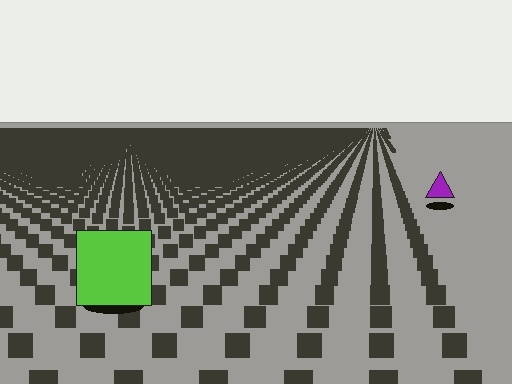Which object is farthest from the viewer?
The purple triangle is farthest from the viewer. It appears smaller and the ground texture around it is denser.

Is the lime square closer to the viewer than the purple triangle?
Yes. The lime square is closer — you can tell from the texture gradient: the ground texture is coarser near it.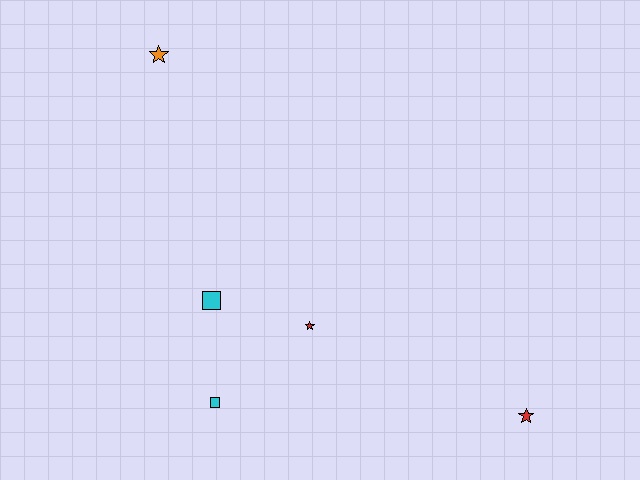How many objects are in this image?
There are 5 objects.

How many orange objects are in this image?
There is 1 orange object.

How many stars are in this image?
There are 3 stars.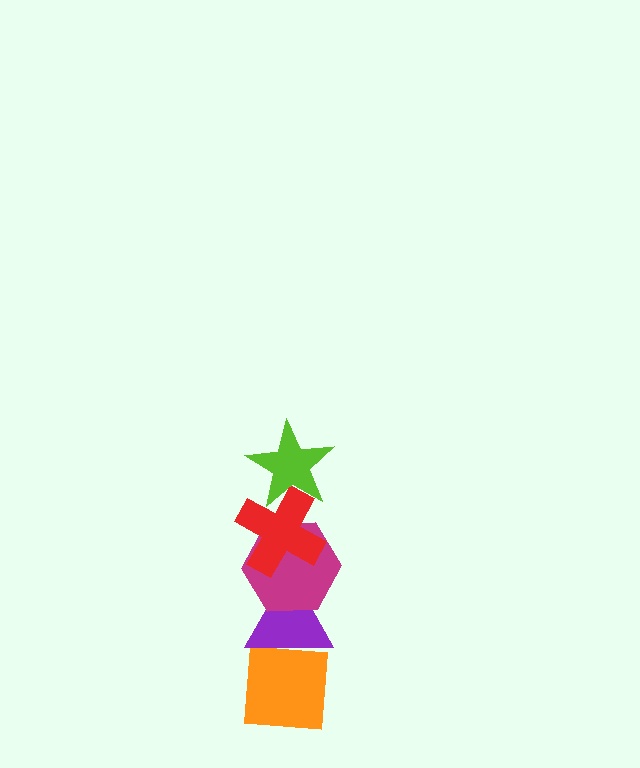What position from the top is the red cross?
The red cross is 2nd from the top.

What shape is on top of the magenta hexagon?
The red cross is on top of the magenta hexagon.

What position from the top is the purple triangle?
The purple triangle is 4th from the top.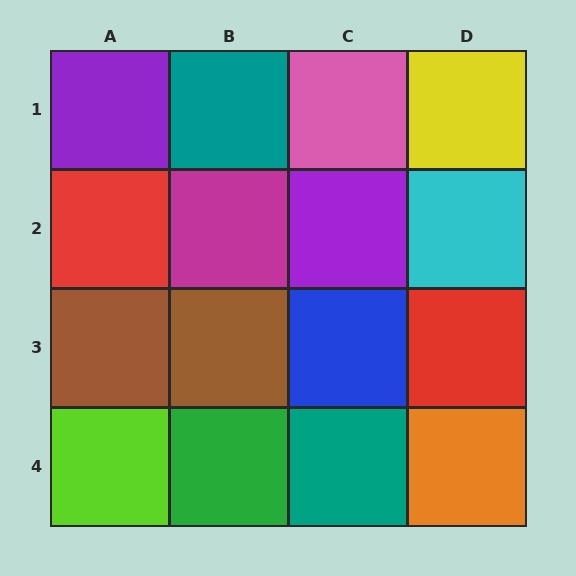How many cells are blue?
1 cell is blue.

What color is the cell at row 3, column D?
Red.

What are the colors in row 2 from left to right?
Red, magenta, purple, cyan.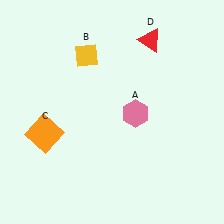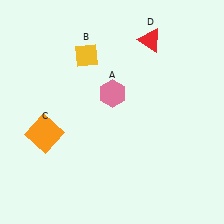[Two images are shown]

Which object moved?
The pink hexagon (A) moved left.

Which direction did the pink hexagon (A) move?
The pink hexagon (A) moved left.